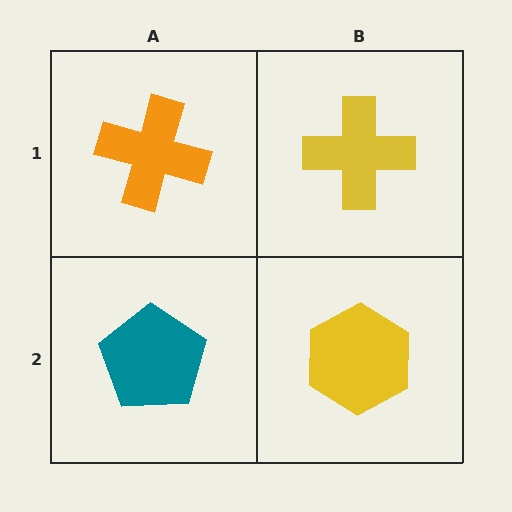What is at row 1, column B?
A yellow cross.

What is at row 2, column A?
A teal pentagon.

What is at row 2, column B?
A yellow hexagon.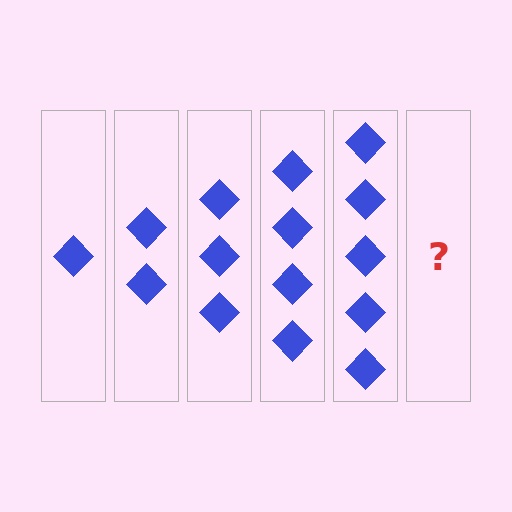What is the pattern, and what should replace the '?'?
The pattern is that each step adds one more diamond. The '?' should be 6 diamonds.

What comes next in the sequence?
The next element should be 6 diamonds.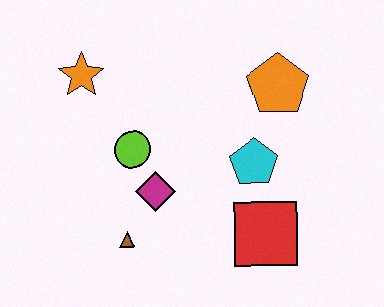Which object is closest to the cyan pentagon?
The red square is closest to the cyan pentagon.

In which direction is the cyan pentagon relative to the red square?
The cyan pentagon is above the red square.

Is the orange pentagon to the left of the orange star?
No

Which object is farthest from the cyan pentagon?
The orange star is farthest from the cyan pentagon.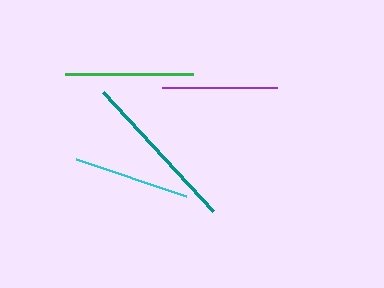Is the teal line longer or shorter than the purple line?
The teal line is longer than the purple line.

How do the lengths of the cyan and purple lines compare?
The cyan and purple lines are approximately the same length.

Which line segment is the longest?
The teal line is the longest at approximately 161 pixels.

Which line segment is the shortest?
The purple line is the shortest at approximately 115 pixels.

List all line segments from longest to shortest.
From longest to shortest: teal, green, cyan, purple.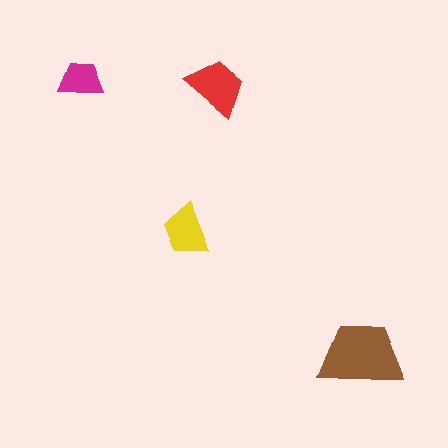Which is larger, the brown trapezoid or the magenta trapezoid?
The brown one.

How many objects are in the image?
There are 4 objects in the image.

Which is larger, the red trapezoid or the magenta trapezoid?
The red one.